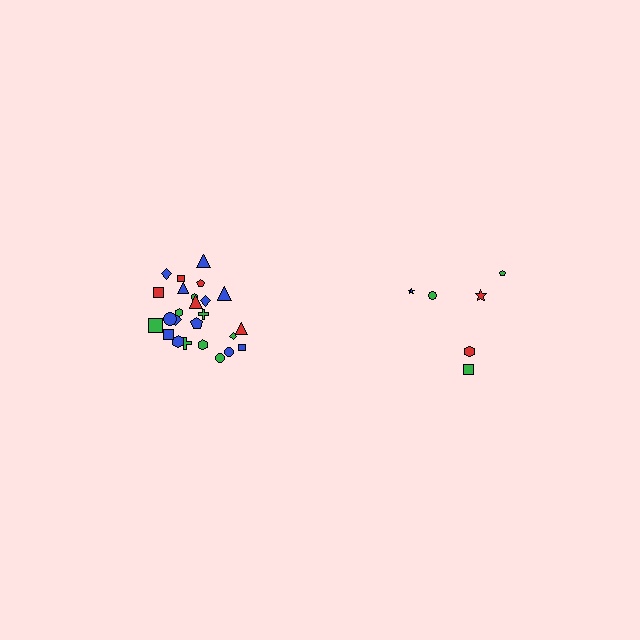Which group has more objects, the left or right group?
The left group.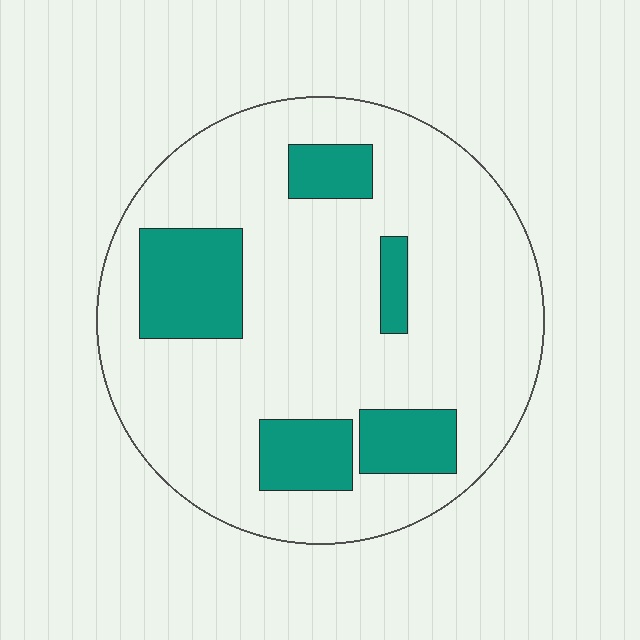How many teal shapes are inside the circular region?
5.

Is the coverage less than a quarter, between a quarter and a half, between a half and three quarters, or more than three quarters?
Less than a quarter.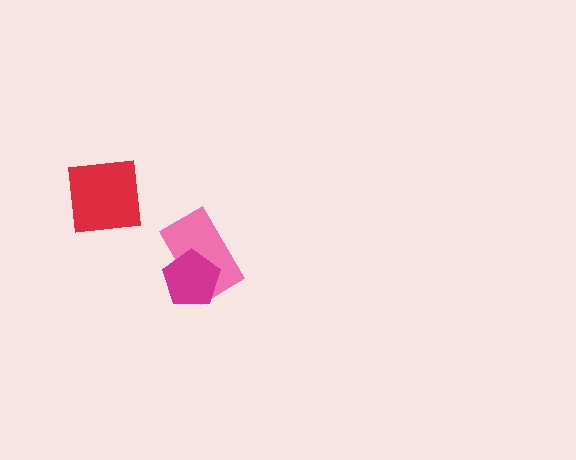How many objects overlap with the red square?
0 objects overlap with the red square.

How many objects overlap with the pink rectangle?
1 object overlaps with the pink rectangle.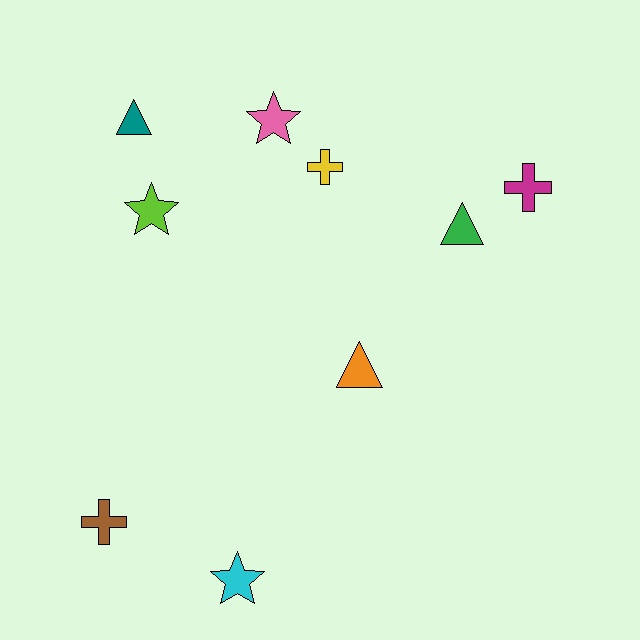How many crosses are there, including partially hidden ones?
There are 3 crosses.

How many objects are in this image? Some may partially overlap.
There are 9 objects.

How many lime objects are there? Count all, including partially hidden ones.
There is 1 lime object.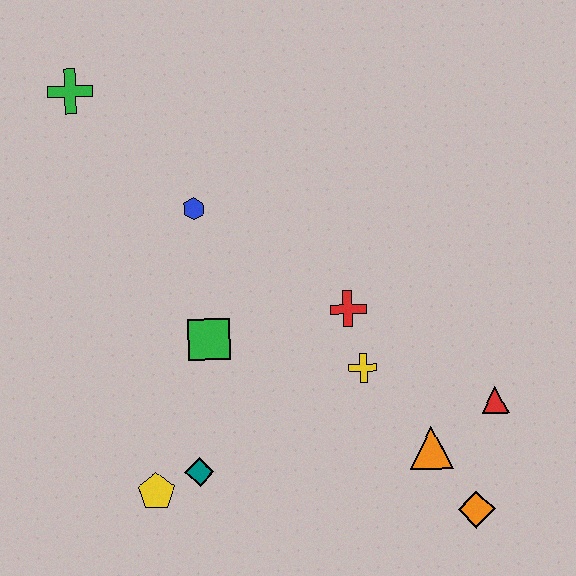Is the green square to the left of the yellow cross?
Yes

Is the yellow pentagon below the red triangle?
Yes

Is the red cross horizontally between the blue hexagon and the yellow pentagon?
No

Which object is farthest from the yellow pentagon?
The green cross is farthest from the yellow pentagon.